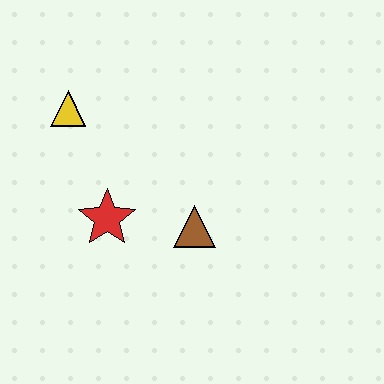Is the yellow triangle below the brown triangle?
No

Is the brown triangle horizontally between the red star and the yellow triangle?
No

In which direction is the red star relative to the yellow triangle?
The red star is below the yellow triangle.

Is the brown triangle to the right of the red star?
Yes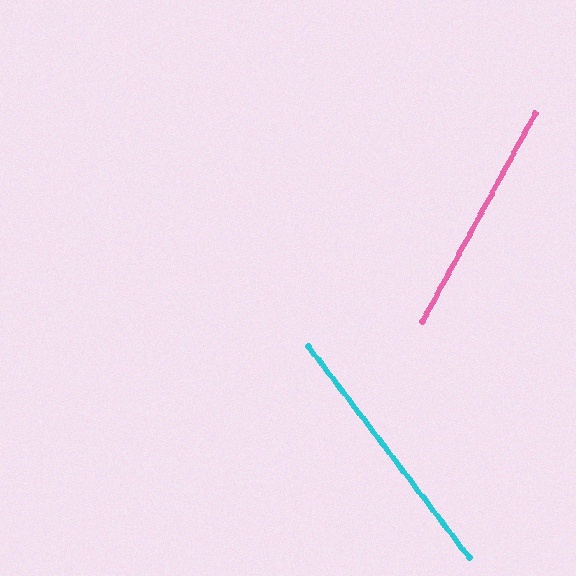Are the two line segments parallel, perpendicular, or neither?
Neither parallel nor perpendicular — they differ by about 66°.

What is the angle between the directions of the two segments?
Approximately 66 degrees.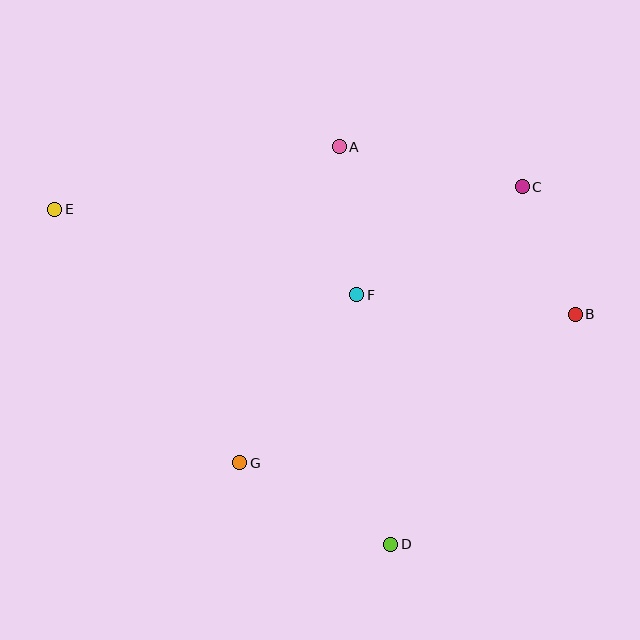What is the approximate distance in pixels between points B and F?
The distance between B and F is approximately 219 pixels.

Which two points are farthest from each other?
Points B and E are farthest from each other.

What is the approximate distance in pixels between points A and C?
The distance between A and C is approximately 188 pixels.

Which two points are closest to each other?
Points B and C are closest to each other.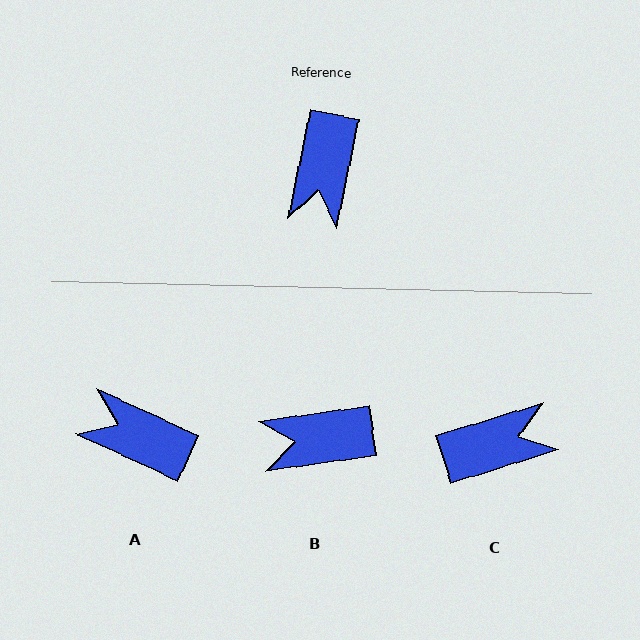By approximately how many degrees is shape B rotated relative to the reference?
Approximately 70 degrees clockwise.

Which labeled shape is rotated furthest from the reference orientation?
C, about 119 degrees away.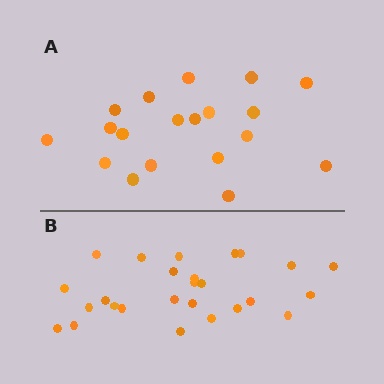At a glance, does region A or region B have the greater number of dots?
Region B (the bottom region) has more dots.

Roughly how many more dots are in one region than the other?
Region B has roughly 8 or so more dots than region A.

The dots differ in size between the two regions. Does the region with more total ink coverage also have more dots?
No. Region A has more total ink coverage because its dots are larger, but region B actually contains more individual dots. Total area can be misleading — the number of items is what matters here.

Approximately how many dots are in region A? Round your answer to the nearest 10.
About 20 dots. (The exact count is 19, which rounds to 20.)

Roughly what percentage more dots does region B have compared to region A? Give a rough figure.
About 35% more.